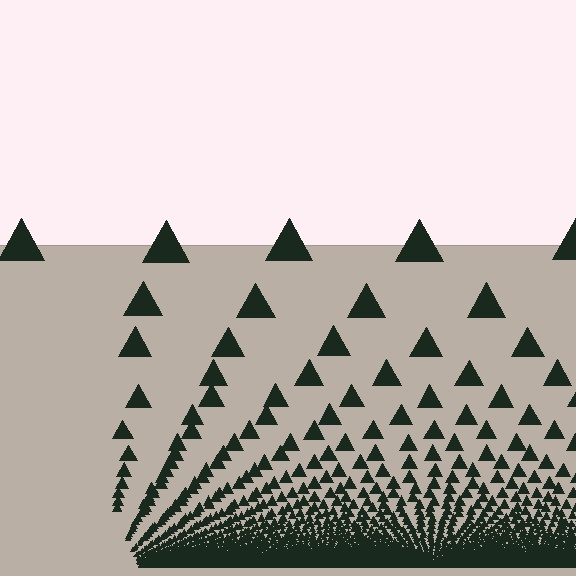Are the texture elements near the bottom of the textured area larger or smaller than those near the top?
Smaller. The gradient is inverted — elements near the bottom are smaller and denser.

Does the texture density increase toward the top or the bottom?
Density increases toward the bottom.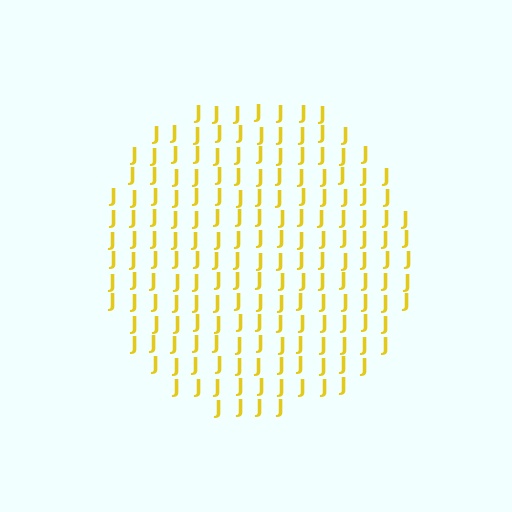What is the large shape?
The large shape is a circle.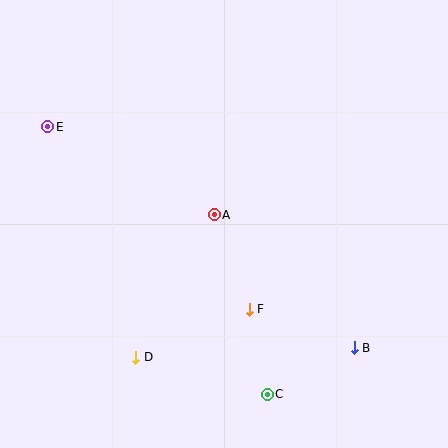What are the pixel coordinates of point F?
Point F is at (249, 309).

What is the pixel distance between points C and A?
The distance between C and A is 187 pixels.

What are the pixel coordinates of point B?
Point B is at (354, 348).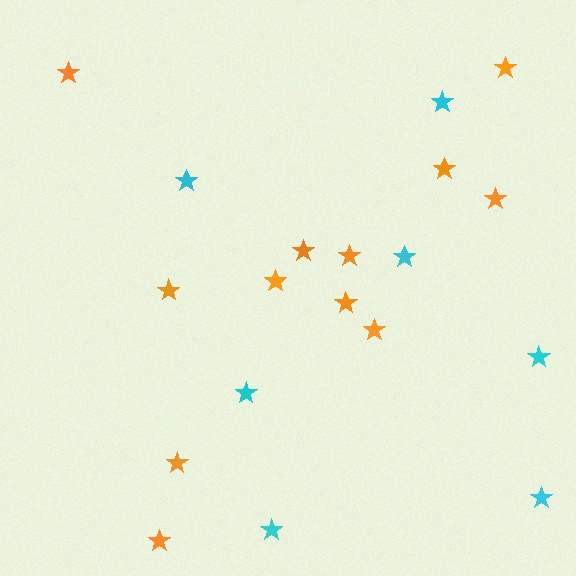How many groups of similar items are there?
There are 2 groups: one group of orange stars (12) and one group of cyan stars (7).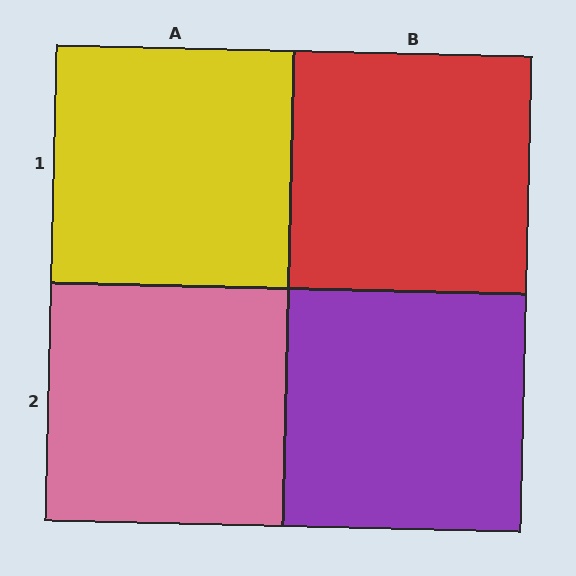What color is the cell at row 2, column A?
Pink.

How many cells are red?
1 cell is red.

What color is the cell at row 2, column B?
Purple.